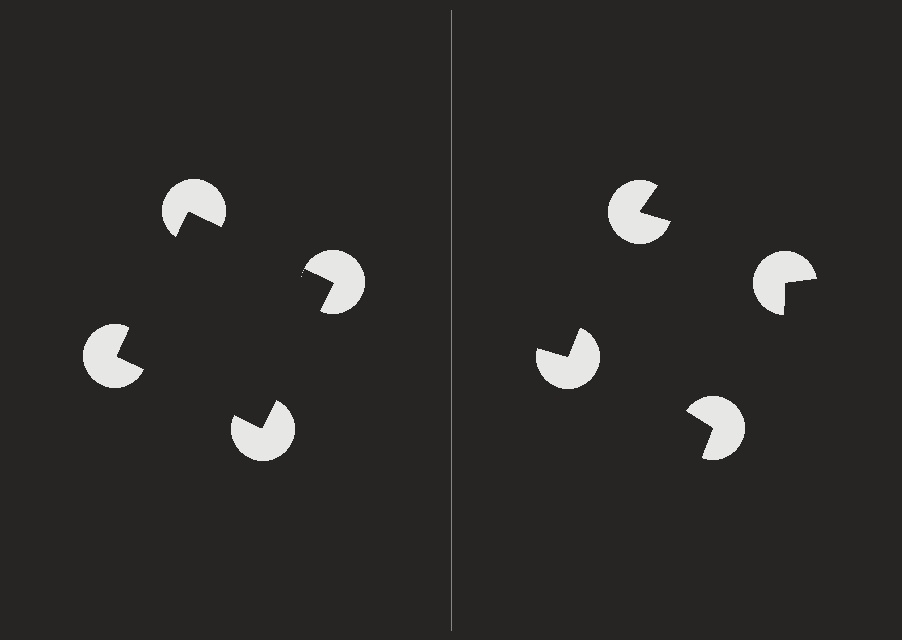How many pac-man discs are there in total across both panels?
8 — 4 on each side.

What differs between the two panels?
The pac-man discs are positioned identically on both sides; only the wedge orientations differ. On the left they align to a square; on the right they are misaligned.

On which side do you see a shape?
An illusory square appears on the left side. On the right side the wedge cuts are rotated, so no coherent shape forms.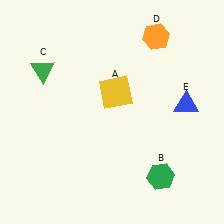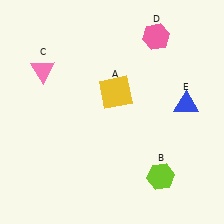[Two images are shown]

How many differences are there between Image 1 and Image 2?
There are 3 differences between the two images.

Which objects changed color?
B changed from green to lime. C changed from green to pink. D changed from orange to pink.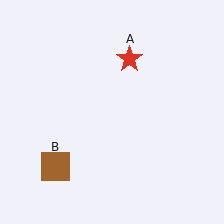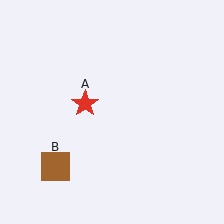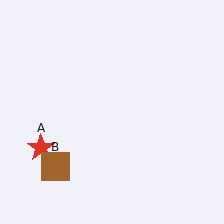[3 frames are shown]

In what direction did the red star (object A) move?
The red star (object A) moved down and to the left.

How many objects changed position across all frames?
1 object changed position: red star (object A).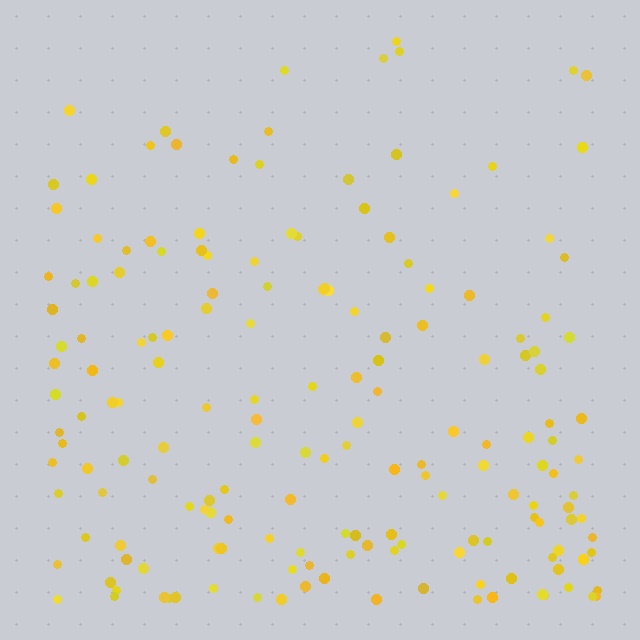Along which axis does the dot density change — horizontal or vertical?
Vertical.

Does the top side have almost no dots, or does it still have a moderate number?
Still a moderate number, just noticeably fewer than the bottom.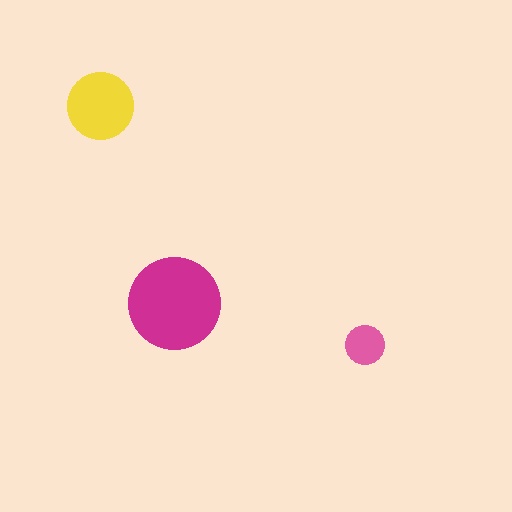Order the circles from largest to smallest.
the magenta one, the yellow one, the pink one.